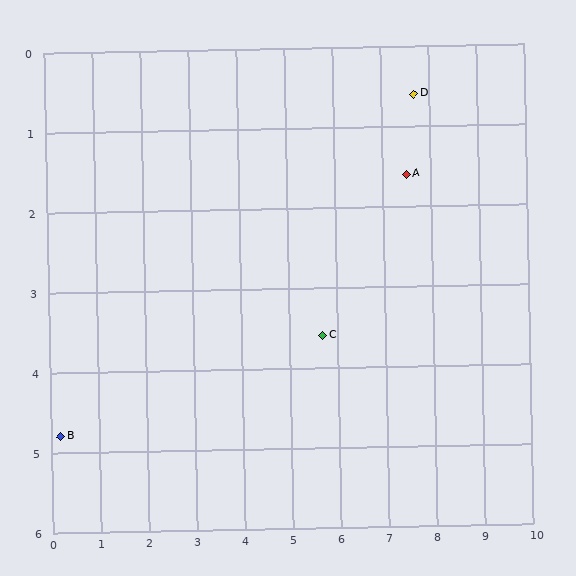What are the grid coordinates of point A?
Point A is at approximately (7.5, 1.6).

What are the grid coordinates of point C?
Point C is at approximately (5.7, 3.6).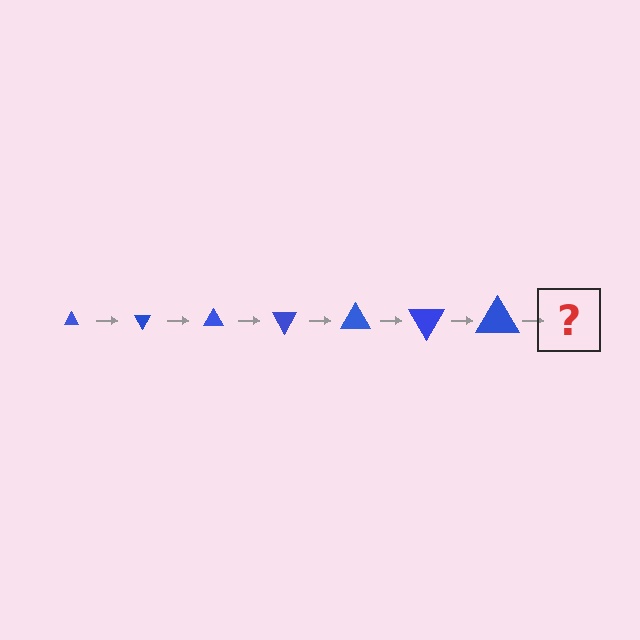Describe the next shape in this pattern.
It should be a triangle, larger than the previous one and rotated 420 degrees from the start.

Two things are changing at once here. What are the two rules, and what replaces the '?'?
The two rules are that the triangle grows larger each step and it rotates 60 degrees each step. The '?' should be a triangle, larger than the previous one and rotated 420 degrees from the start.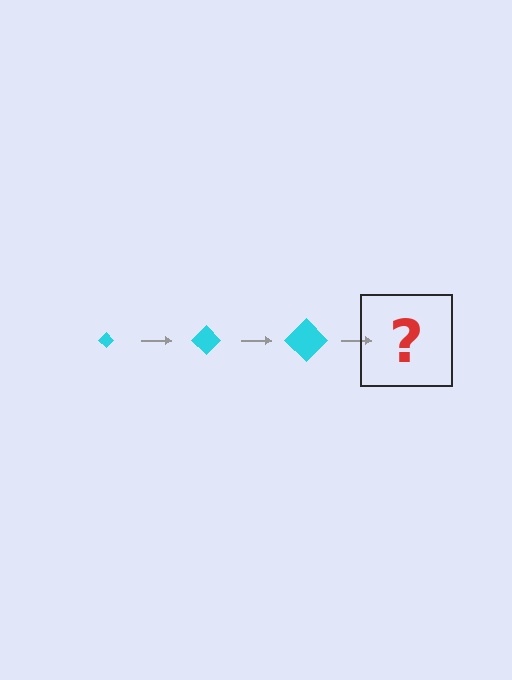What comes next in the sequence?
The next element should be a cyan diamond, larger than the previous one.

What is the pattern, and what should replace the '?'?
The pattern is that the diamond gets progressively larger each step. The '?' should be a cyan diamond, larger than the previous one.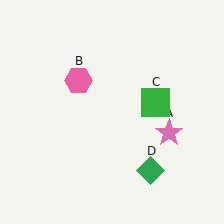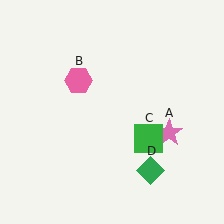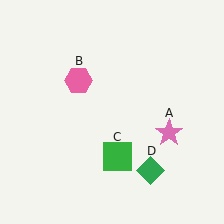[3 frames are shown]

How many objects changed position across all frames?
1 object changed position: green square (object C).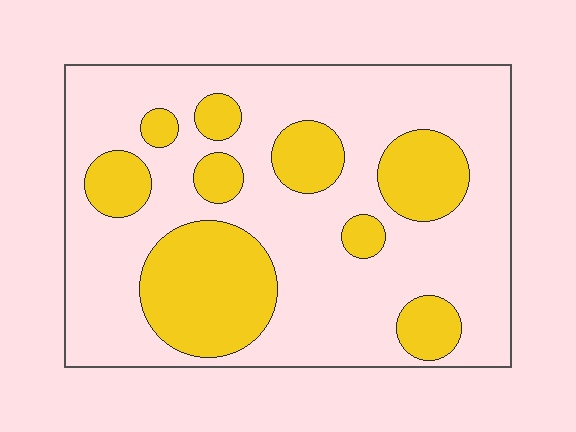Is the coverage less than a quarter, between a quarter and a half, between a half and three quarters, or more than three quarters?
Between a quarter and a half.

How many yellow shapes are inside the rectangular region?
9.